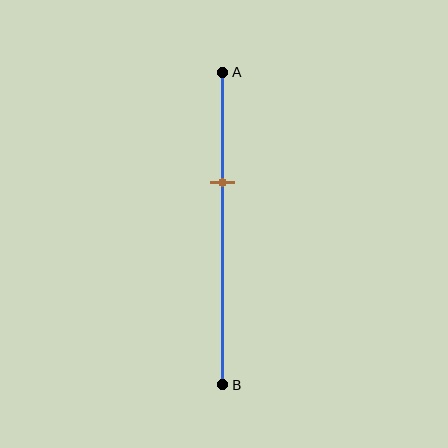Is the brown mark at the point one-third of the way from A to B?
Yes, the mark is approximately at the one-third point.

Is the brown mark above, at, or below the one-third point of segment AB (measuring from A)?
The brown mark is approximately at the one-third point of segment AB.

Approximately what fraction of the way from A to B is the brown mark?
The brown mark is approximately 35% of the way from A to B.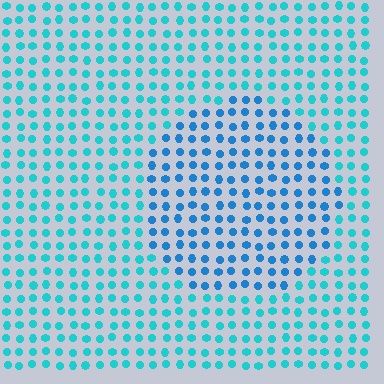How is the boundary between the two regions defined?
The boundary is defined purely by a slight shift in hue (about 26 degrees). Spacing, size, and orientation are identical on both sides.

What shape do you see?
I see a circle.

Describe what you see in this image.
The image is filled with small cyan elements in a uniform arrangement. A circle-shaped region is visible where the elements are tinted to a slightly different hue, forming a subtle color boundary.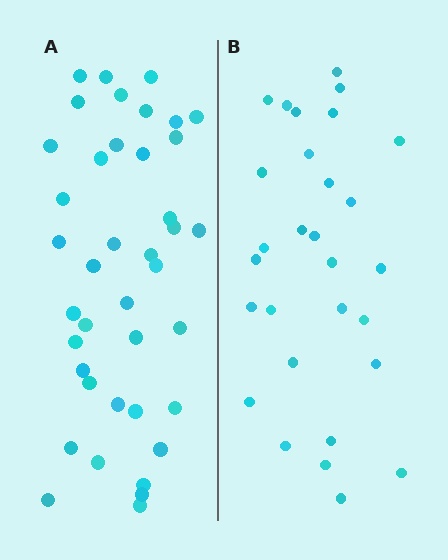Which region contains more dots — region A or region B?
Region A (the left region) has more dots.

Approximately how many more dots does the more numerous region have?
Region A has roughly 12 or so more dots than region B.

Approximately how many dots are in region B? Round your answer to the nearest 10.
About 30 dots. (The exact count is 29, which rounds to 30.)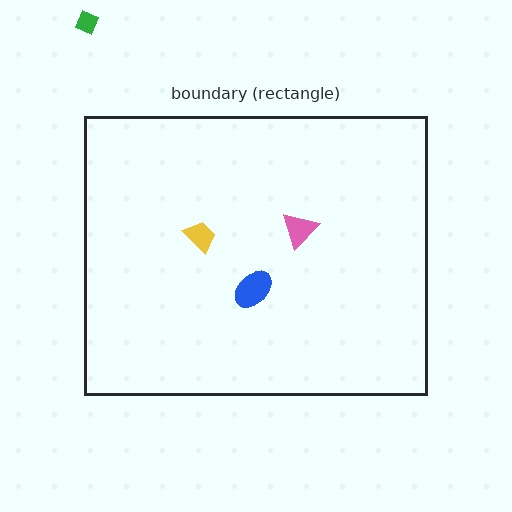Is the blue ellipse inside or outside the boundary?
Inside.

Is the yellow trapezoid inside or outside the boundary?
Inside.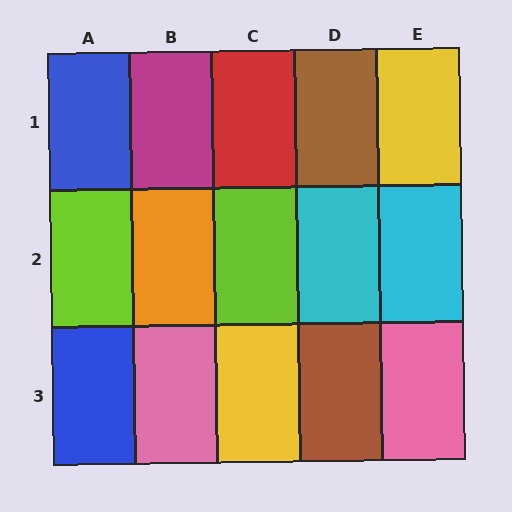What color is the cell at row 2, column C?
Lime.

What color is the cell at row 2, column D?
Cyan.